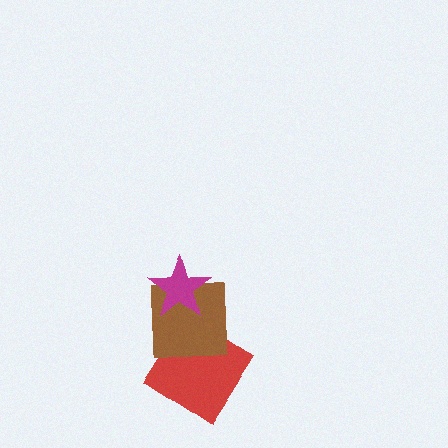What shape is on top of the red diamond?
The brown square is on top of the red diamond.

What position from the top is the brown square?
The brown square is 2nd from the top.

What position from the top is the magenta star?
The magenta star is 1st from the top.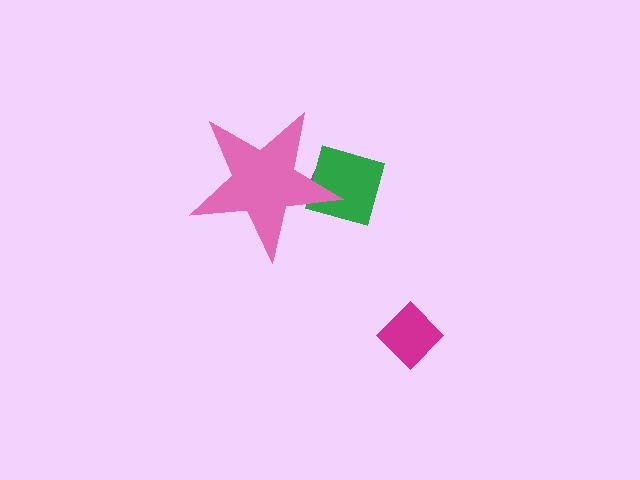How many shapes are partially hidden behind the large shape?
2 shapes are partially hidden.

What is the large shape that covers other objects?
A pink star.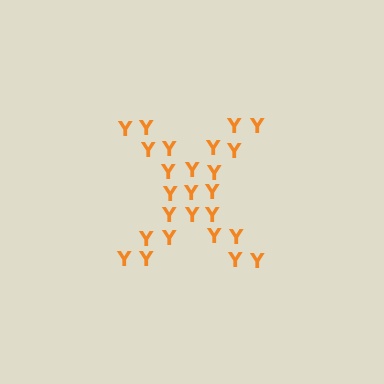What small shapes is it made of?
It is made of small letter Y's.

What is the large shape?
The large shape is the letter X.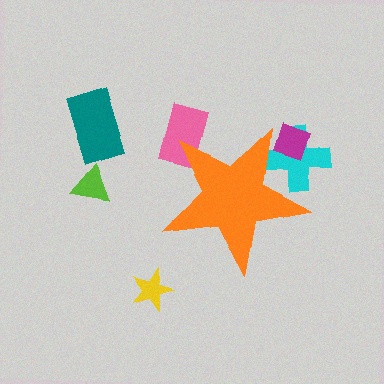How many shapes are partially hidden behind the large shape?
3 shapes are partially hidden.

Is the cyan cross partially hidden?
Yes, the cyan cross is partially hidden behind the orange star.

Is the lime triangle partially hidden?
No, the lime triangle is fully visible.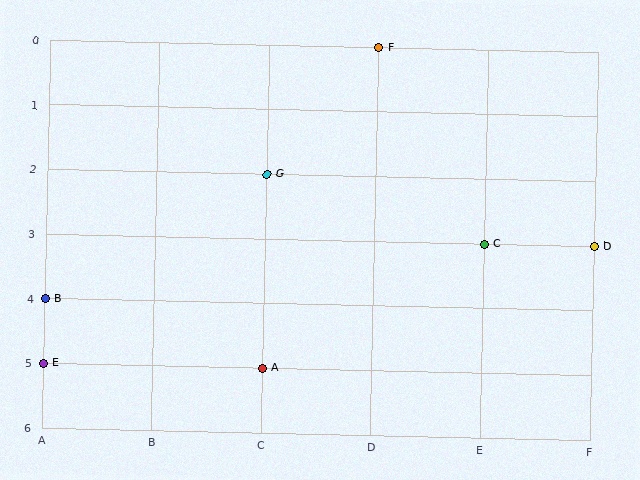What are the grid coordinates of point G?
Point G is at grid coordinates (C, 2).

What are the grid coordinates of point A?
Point A is at grid coordinates (C, 5).